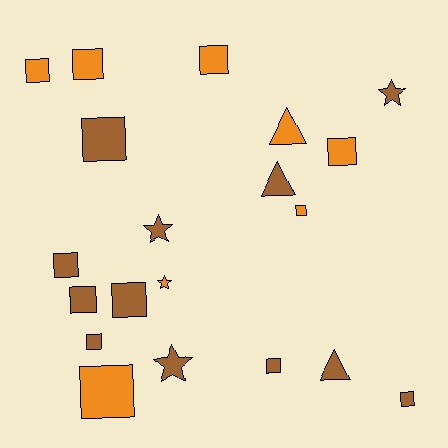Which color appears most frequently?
Brown, with 12 objects.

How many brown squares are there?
There are 7 brown squares.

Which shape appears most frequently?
Square, with 13 objects.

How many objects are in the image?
There are 20 objects.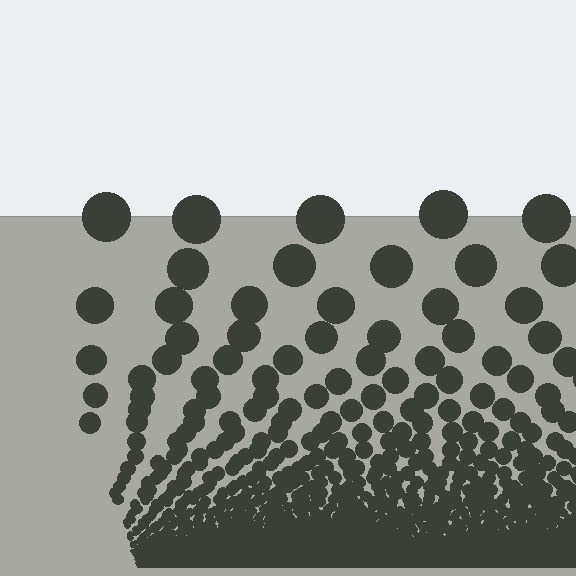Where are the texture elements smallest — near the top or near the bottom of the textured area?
Near the bottom.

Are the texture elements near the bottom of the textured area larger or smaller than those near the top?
Smaller. The gradient is inverted — elements near the bottom are smaller and denser.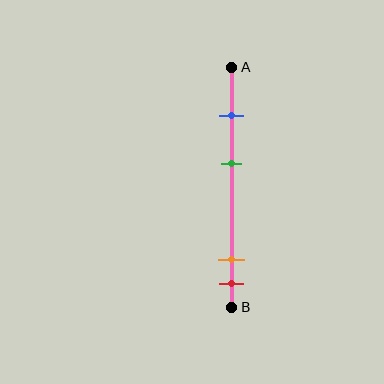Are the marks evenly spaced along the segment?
No, the marks are not evenly spaced.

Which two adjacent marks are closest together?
The orange and red marks are the closest adjacent pair.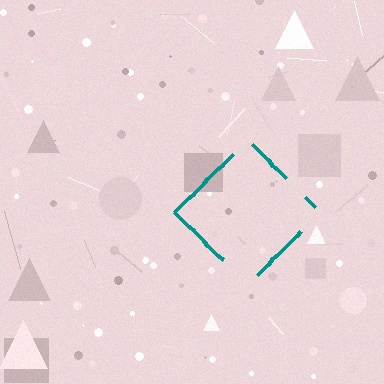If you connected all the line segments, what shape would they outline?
They would outline a diamond.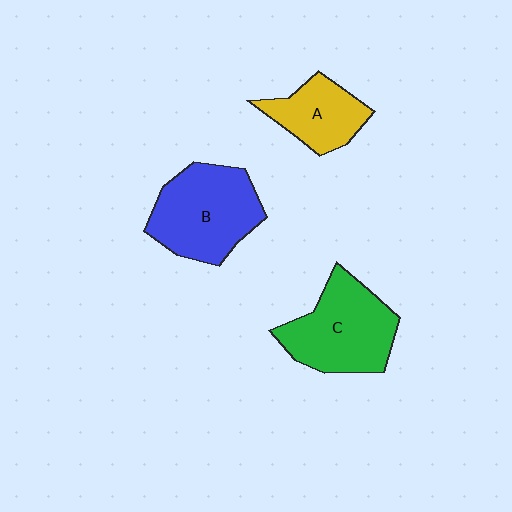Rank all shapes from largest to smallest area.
From largest to smallest: B (blue), C (green), A (yellow).